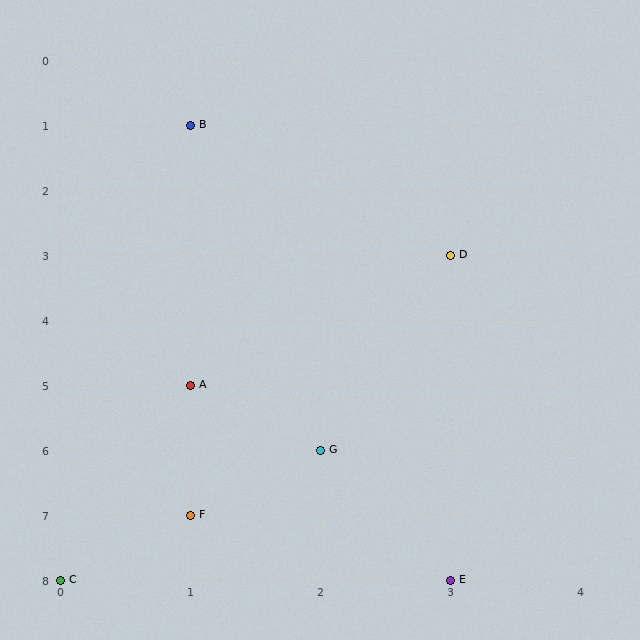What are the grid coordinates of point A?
Point A is at grid coordinates (1, 5).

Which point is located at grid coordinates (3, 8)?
Point E is at (3, 8).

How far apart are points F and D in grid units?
Points F and D are 2 columns and 4 rows apart (about 4.5 grid units diagonally).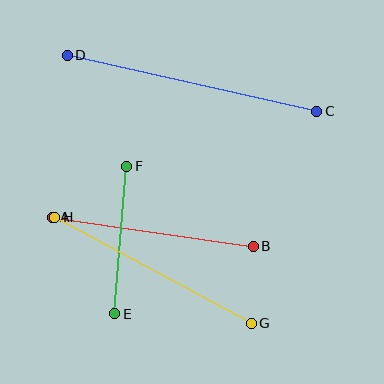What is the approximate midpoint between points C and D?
The midpoint is at approximately (192, 83) pixels.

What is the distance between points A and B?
The distance is approximately 203 pixels.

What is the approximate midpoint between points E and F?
The midpoint is at approximately (121, 240) pixels.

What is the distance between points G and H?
The distance is approximately 223 pixels.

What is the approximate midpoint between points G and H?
The midpoint is at approximately (153, 270) pixels.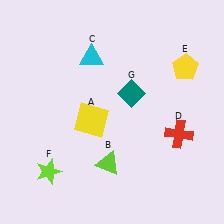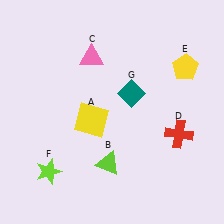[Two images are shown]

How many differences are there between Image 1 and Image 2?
There is 1 difference between the two images.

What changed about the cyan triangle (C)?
In Image 1, C is cyan. In Image 2, it changed to pink.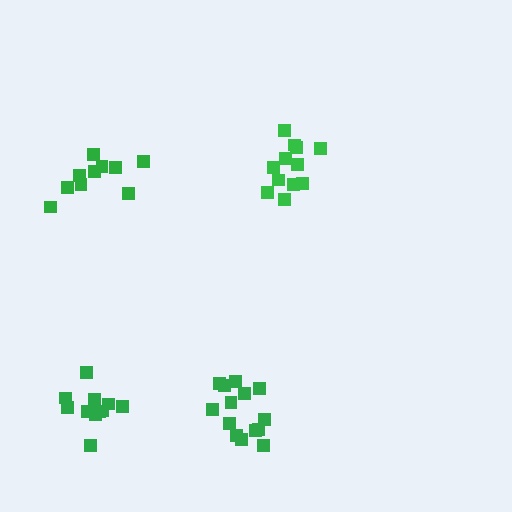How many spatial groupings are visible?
There are 4 spatial groupings.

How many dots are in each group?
Group 1: 10 dots, Group 2: 12 dots, Group 3: 14 dots, Group 4: 11 dots (47 total).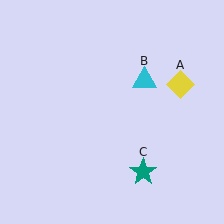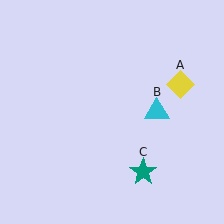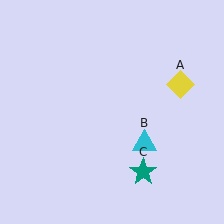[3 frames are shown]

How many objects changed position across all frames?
1 object changed position: cyan triangle (object B).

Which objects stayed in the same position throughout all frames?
Yellow diamond (object A) and teal star (object C) remained stationary.